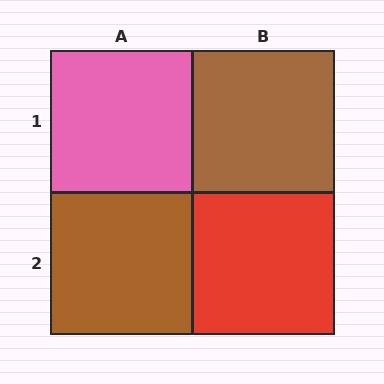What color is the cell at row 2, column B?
Red.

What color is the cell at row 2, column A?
Brown.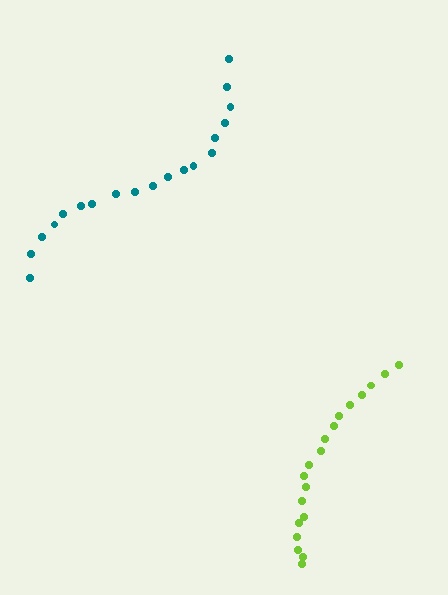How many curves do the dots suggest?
There are 2 distinct paths.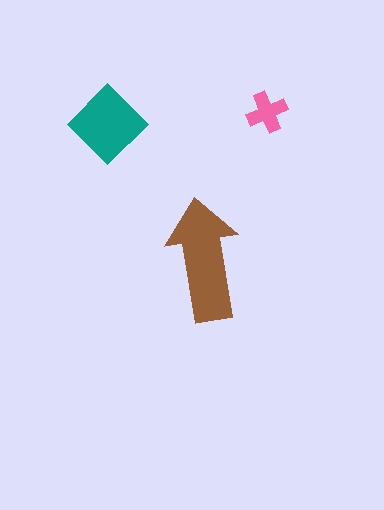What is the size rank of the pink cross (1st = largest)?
3rd.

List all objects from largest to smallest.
The brown arrow, the teal diamond, the pink cross.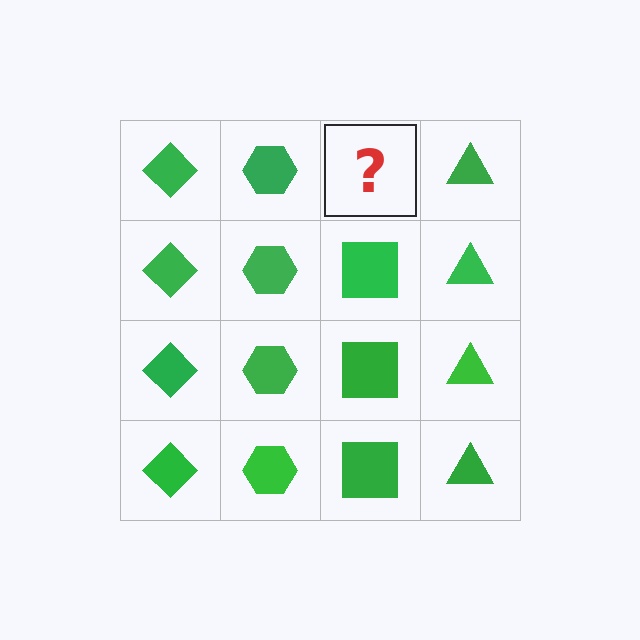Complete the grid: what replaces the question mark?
The question mark should be replaced with a green square.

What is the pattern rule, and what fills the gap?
The rule is that each column has a consistent shape. The gap should be filled with a green square.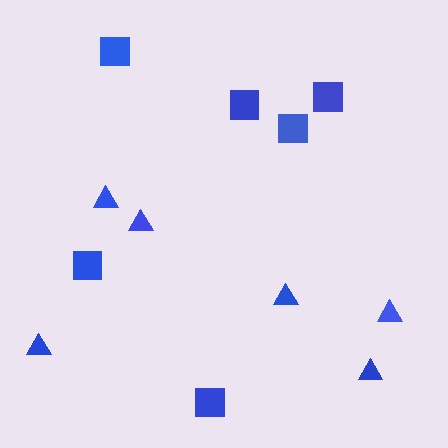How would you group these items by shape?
There are 2 groups: one group of squares (6) and one group of triangles (6).